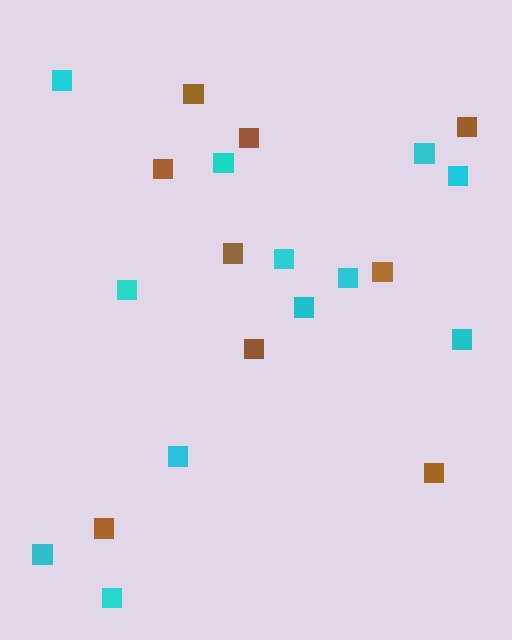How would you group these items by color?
There are 2 groups: one group of brown squares (9) and one group of cyan squares (12).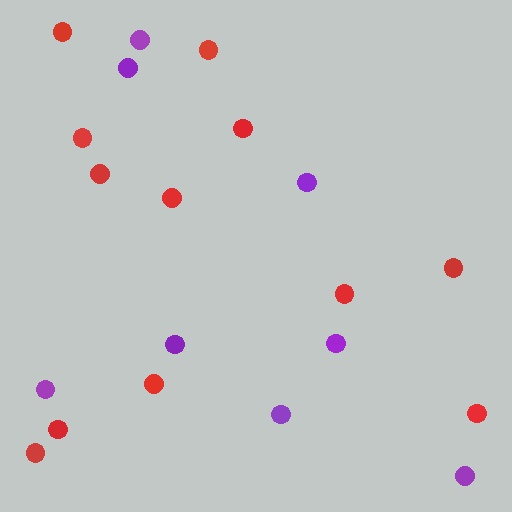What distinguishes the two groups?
There are 2 groups: one group of red circles (12) and one group of purple circles (8).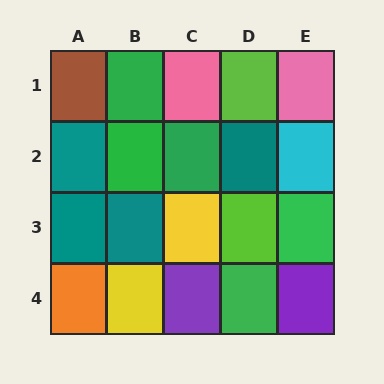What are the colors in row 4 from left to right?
Orange, yellow, purple, green, purple.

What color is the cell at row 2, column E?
Cyan.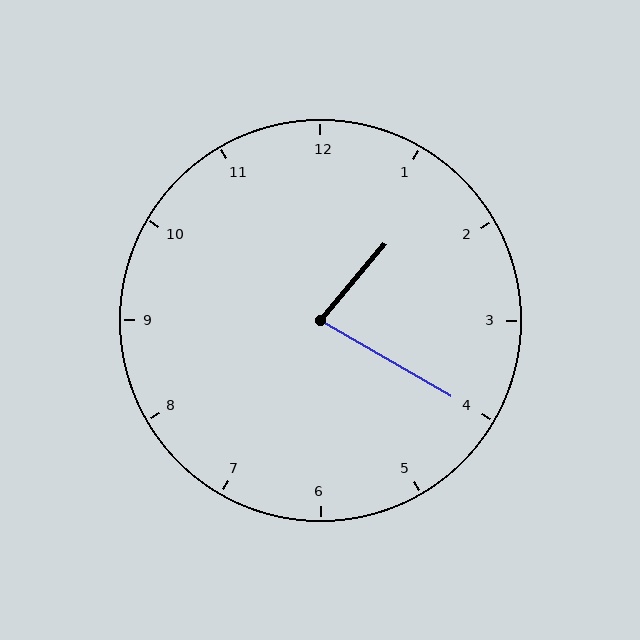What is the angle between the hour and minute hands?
Approximately 80 degrees.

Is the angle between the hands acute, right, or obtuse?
It is acute.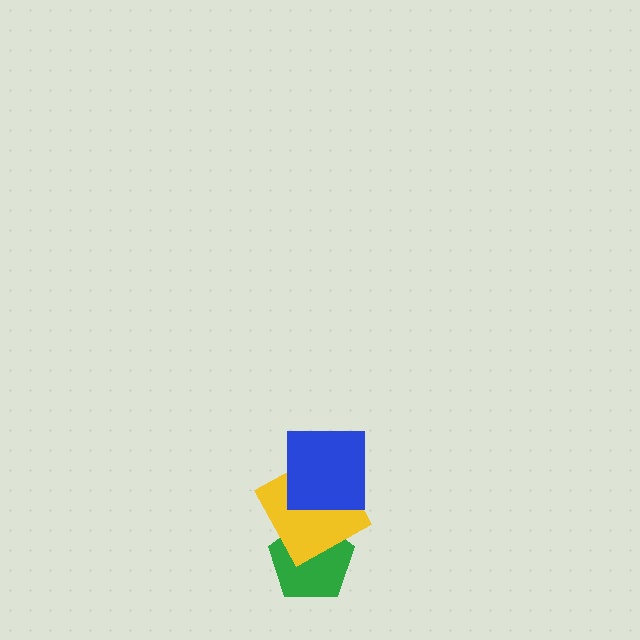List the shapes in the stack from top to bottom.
From top to bottom: the blue square, the yellow square, the green pentagon.